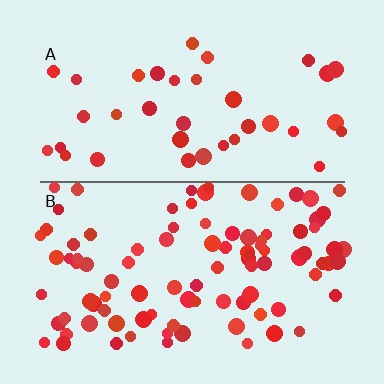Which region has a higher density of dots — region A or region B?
B (the bottom).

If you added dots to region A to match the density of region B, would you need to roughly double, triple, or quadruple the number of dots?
Approximately double.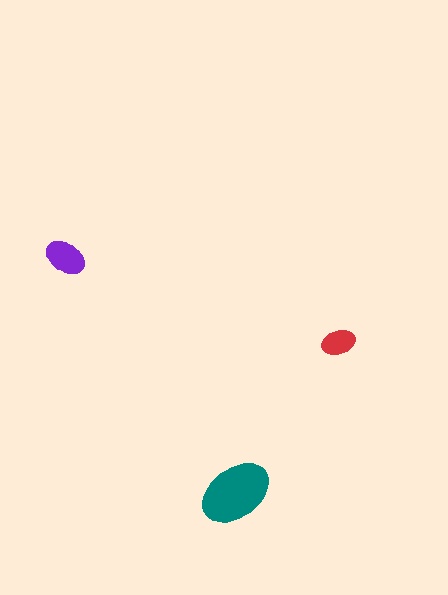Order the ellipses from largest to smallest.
the teal one, the purple one, the red one.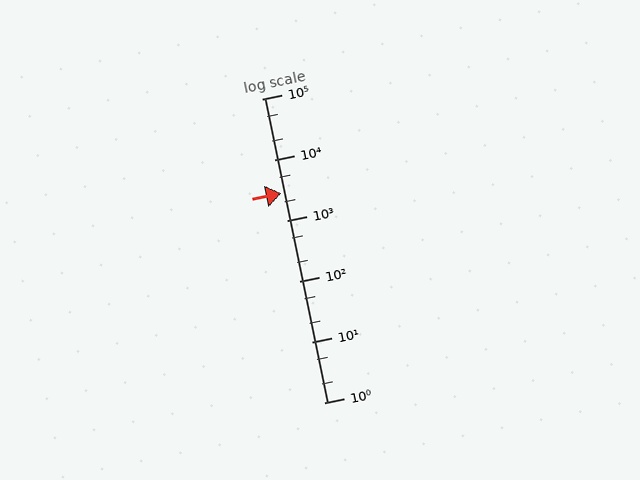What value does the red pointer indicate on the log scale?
The pointer indicates approximately 2800.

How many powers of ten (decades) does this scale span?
The scale spans 5 decades, from 1 to 100000.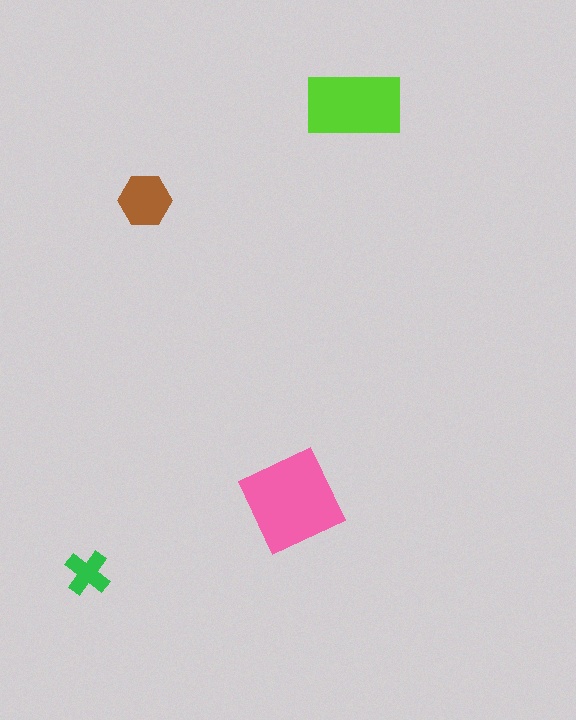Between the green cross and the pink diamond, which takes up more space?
The pink diamond.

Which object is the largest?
The pink diamond.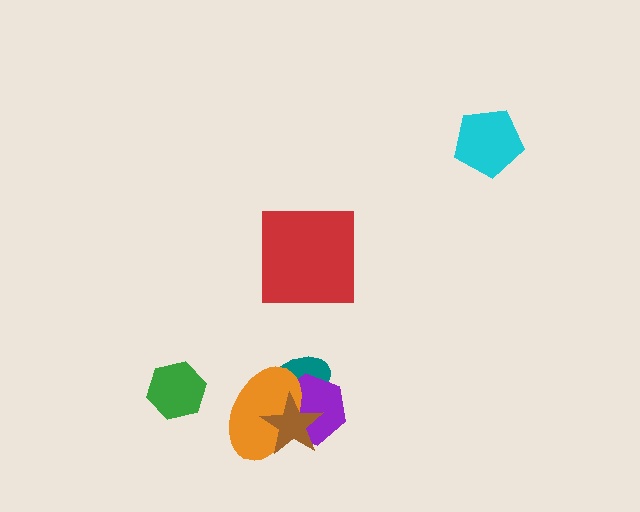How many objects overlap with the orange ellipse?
3 objects overlap with the orange ellipse.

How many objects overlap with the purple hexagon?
3 objects overlap with the purple hexagon.